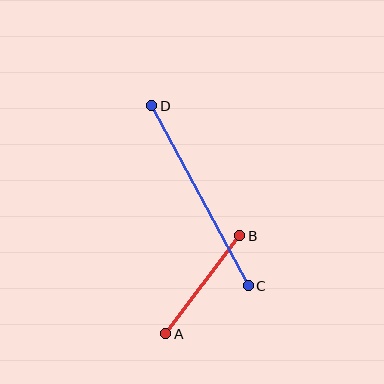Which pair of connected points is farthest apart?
Points C and D are farthest apart.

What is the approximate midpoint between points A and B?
The midpoint is at approximately (203, 285) pixels.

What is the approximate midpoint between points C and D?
The midpoint is at approximately (200, 196) pixels.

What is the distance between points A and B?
The distance is approximately 123 pixels.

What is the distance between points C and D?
The distance is approximately 204 pixels.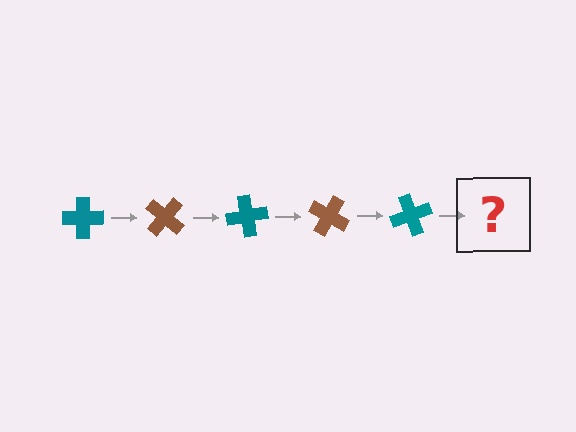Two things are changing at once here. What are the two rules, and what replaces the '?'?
The two rules are that it rotates 40 degrees each step and the color cycles through teal and brown. The '?' should be a brown cross, rotated 200 degrees from the start.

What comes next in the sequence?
The next element should be a brown cross, rotated 200 degrees from the start.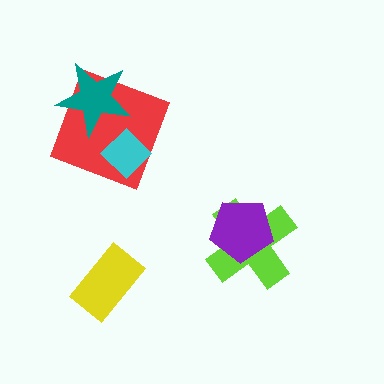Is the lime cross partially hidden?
Yes, it is partially covered by another shape.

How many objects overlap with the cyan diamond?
1 object overlaps with the cyan diamond.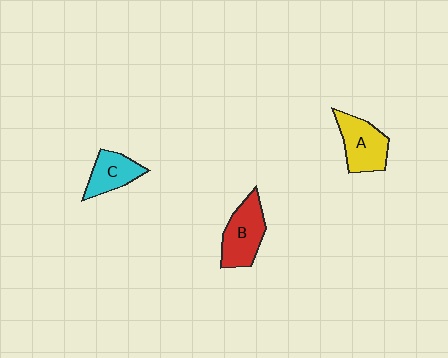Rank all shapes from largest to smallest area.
From largest to smallest: B (red), A (yellow), C (cyan).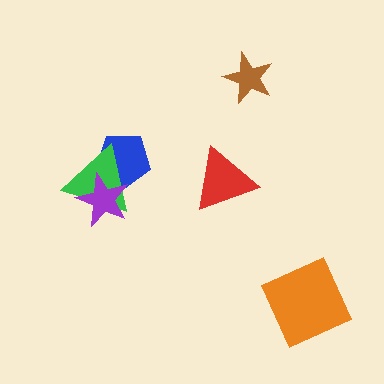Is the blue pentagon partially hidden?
Yes, it is partially covered by another shape.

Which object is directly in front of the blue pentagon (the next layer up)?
The green triangle is directly in front of the blue pentagon.